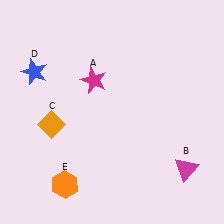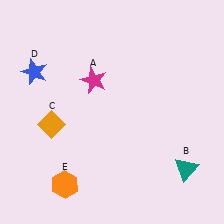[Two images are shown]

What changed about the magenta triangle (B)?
In Image 1, B is magenta. In Image 2, it changed to teal.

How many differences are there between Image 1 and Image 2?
There is 1 difference between the two images.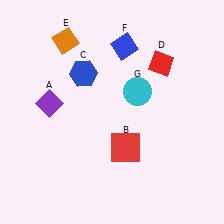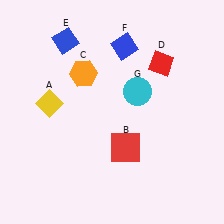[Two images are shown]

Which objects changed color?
A changed from purple to yellow. C changed from blue to orange. E changed from orange to blue.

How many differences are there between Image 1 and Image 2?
There are 3 differences between the two images.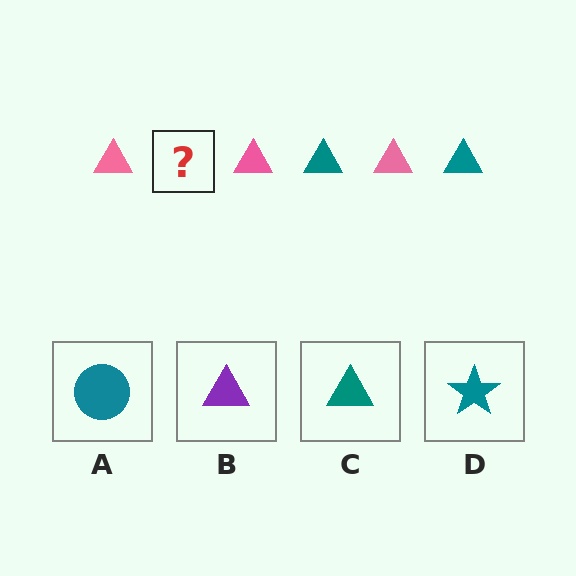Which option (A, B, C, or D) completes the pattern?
C.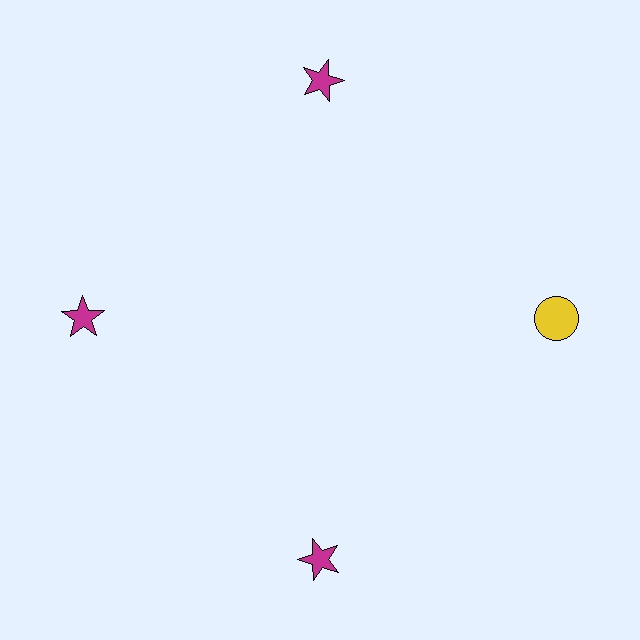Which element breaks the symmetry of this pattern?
The yellow circle at roughly the 3 o'clock position breaks the symmetry. All other shapes are magenta stars.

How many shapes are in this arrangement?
There are 4 shapes arranged in a ring pattern.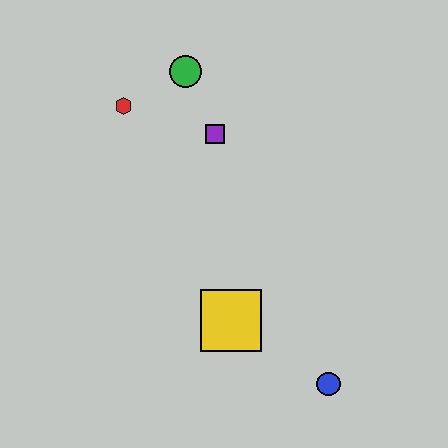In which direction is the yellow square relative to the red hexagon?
The yellow square is below the red hexagon.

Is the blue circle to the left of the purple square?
No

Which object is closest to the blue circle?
The yellow square is closest to the blue circle.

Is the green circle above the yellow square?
Yes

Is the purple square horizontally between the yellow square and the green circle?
Yes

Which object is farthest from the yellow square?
The green circle is farthest from the yellow square.